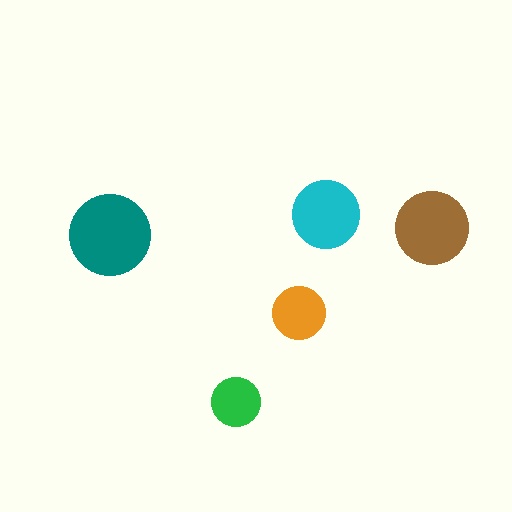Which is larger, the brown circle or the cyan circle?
The brown one.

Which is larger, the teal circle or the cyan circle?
The teal one.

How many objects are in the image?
There are 5 objects in the image.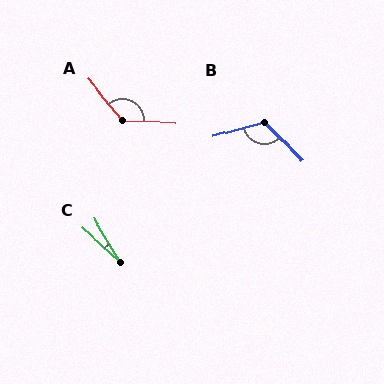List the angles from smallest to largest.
C (17°), B (120°), A (133°).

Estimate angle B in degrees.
Approximately 120 degrees.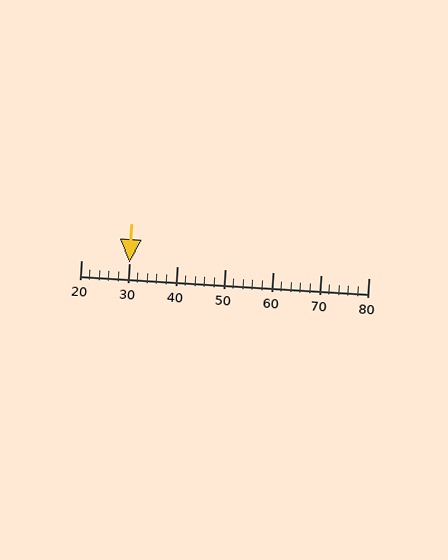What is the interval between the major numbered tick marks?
The major tick marks are spaced 10 units apart.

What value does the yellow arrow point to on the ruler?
The yellow arrow points to approximately 30.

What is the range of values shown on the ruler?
The ruler shows values from 20 to 80.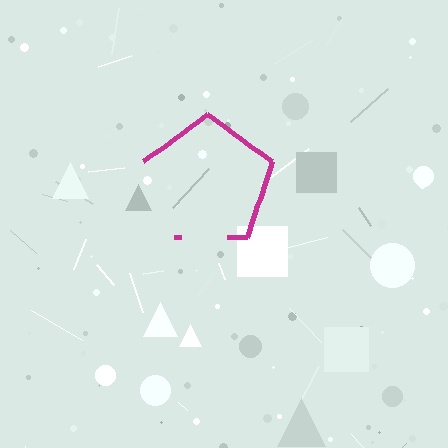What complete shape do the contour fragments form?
The contour fragments form a pentagon.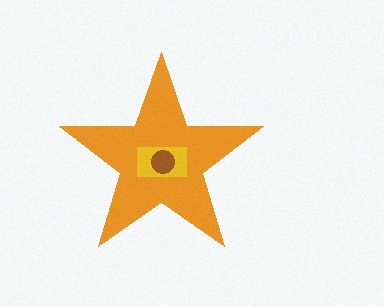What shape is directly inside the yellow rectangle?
The brown circle.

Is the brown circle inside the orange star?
Yes.